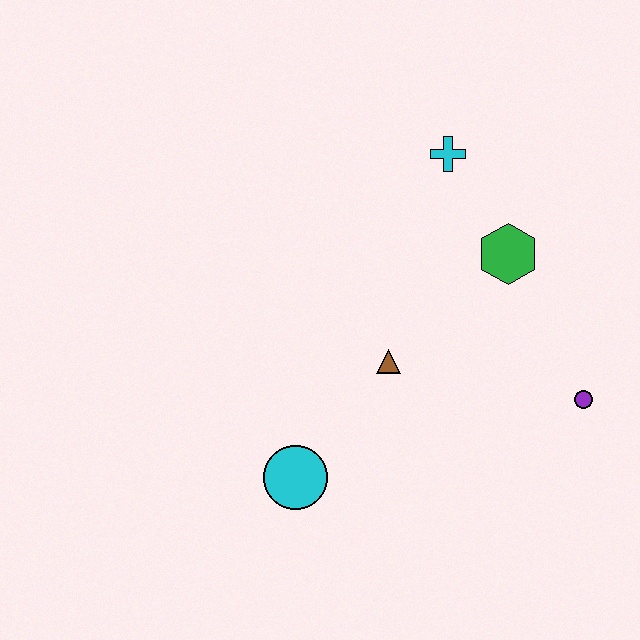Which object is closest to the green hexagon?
The cyan cross is closest to the green hexagon.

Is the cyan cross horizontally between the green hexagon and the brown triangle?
Yes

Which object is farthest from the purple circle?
The cyan circle is farthest from the purple circle.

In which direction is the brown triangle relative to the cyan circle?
The brown triangle is above the cyan circle.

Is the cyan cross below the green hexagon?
No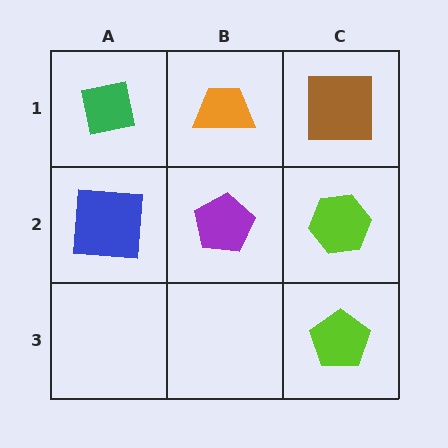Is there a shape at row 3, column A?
No, that cell is empty.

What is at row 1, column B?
An orange trapezoid.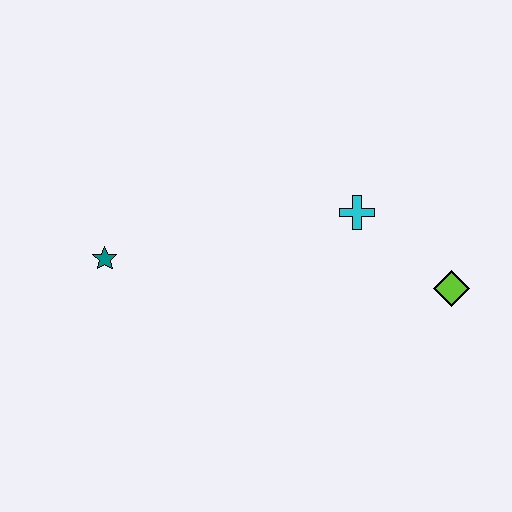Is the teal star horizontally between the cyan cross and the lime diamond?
No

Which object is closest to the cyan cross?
The lime diamond is closest to the cyan cross.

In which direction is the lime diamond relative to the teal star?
The lime diamond is to the right of the teal star.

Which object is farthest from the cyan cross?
The teal star is farthest from the cyan cross.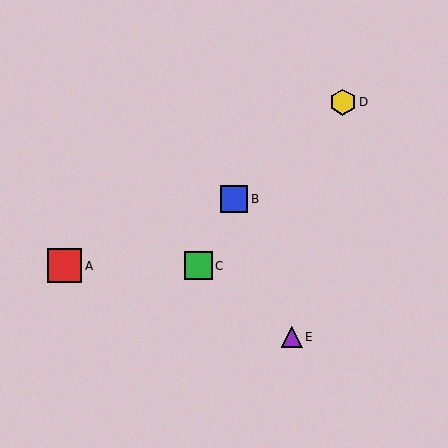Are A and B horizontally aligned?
No, A is at y≈266 and B is at y≈199.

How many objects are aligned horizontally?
2 objects (A, C) are aligned horizontally.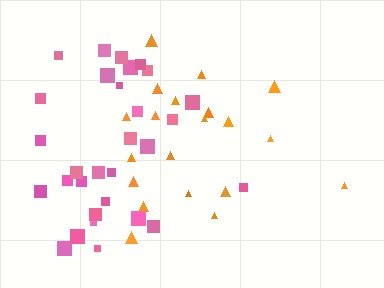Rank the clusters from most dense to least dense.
pink, orange.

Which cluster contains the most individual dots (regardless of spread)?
Pink (30).